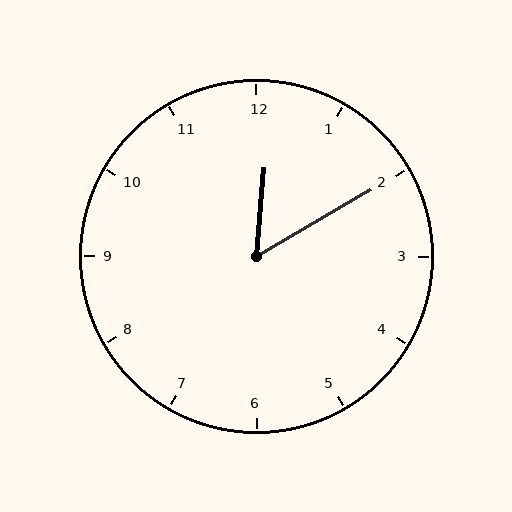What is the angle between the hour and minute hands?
Approximately 55 degrees.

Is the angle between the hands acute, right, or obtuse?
It is acute.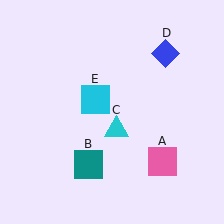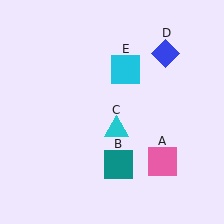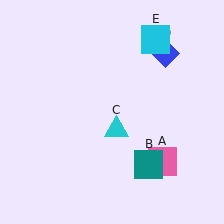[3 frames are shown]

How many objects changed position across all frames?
2 objects changed position: teal square (object B), cyan square (object E).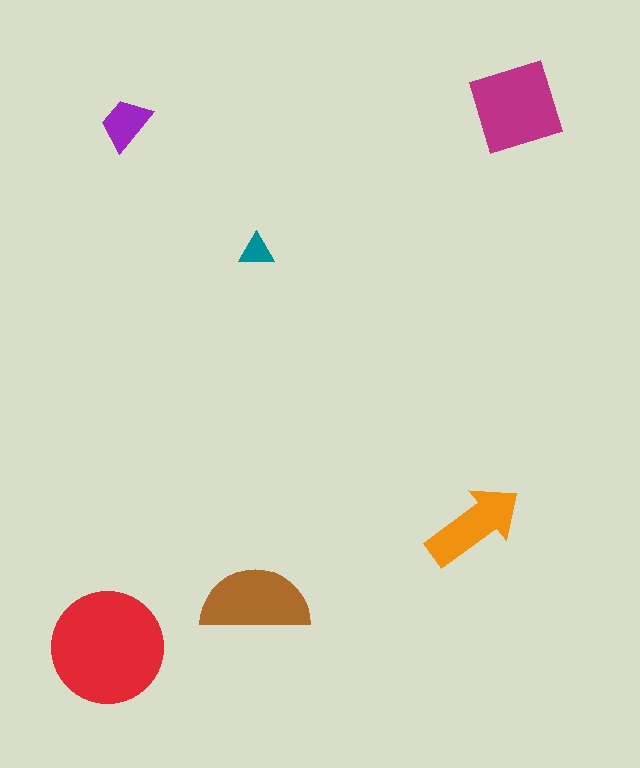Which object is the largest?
The red circle.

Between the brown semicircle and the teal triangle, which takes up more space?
The brown semicircle.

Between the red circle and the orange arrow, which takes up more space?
The red circle.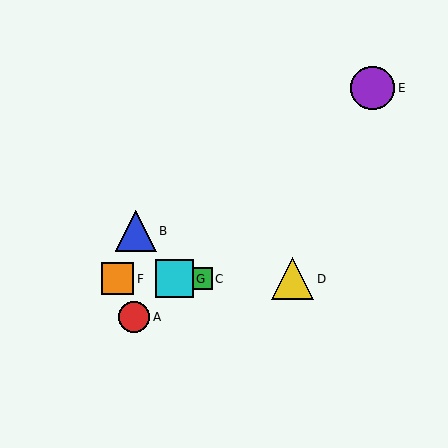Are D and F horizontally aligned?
Yes, both are at y≈279.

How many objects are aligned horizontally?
4 objects (C, D, F, G) are aligned horizontally.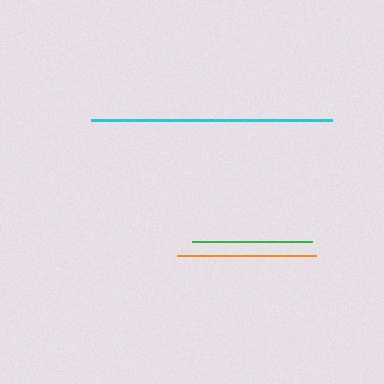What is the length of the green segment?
The green segment is approximately 119 pixels long.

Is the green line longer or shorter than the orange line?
The orange line is longer than the green line.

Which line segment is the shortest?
The green line is the shortest at approximately 119 pixels.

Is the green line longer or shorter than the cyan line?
The cyan line is longer than the green line.